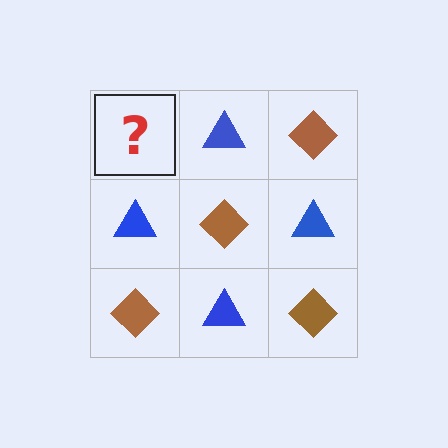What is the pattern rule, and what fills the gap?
The rule is that it alternates brown diamond and blue triangle in a checkerboard pattern. The gap should be filled with a brown diamond.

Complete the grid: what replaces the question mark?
The question mark should be replaced with a brown diamond.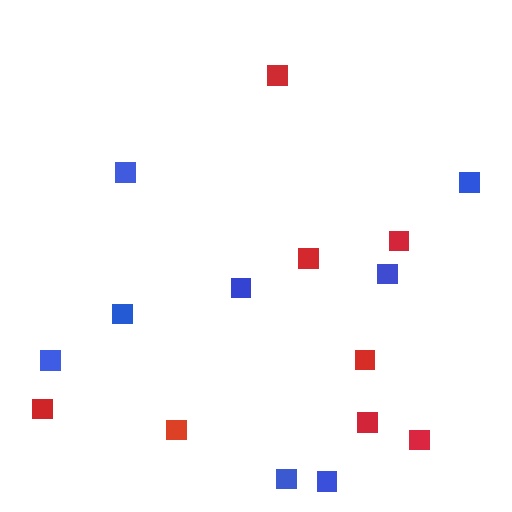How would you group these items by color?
There are 2 groups: one group of red squares (8) and one group of blue squares (8).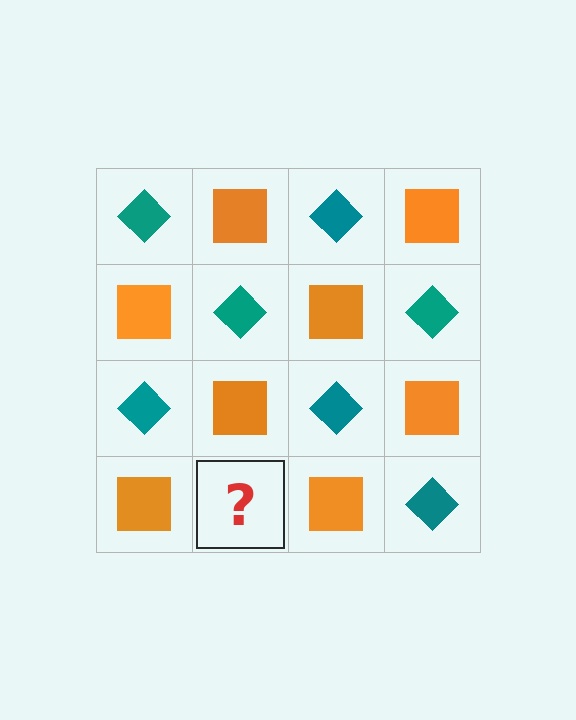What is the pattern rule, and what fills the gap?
The rule is that it alternates teal diamond and orange square in a checkerboard pattern. The gap should be filled with a teal diamond.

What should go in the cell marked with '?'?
The missing cell should contain a teal diamond.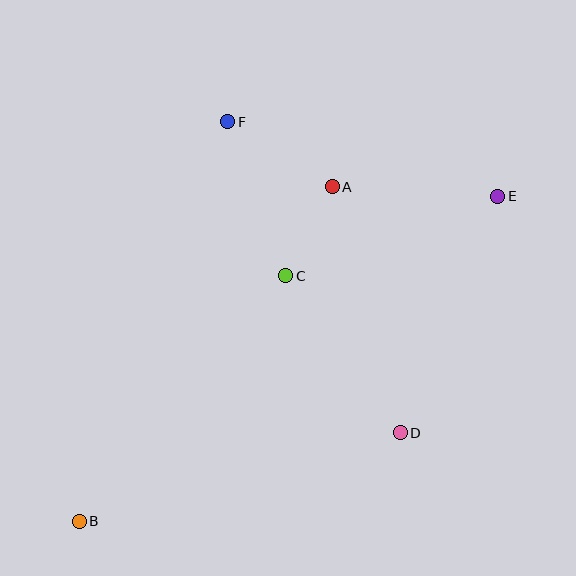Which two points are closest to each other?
Points A and C are closest to each other.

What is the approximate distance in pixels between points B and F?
The distance between B and F is approximately 426 pixels.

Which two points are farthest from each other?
Points B and E are farthest from each other.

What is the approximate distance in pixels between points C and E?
The distance between C and E is approximately 227 pixels.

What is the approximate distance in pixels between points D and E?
The distance between D and E is approximately 256 pixels.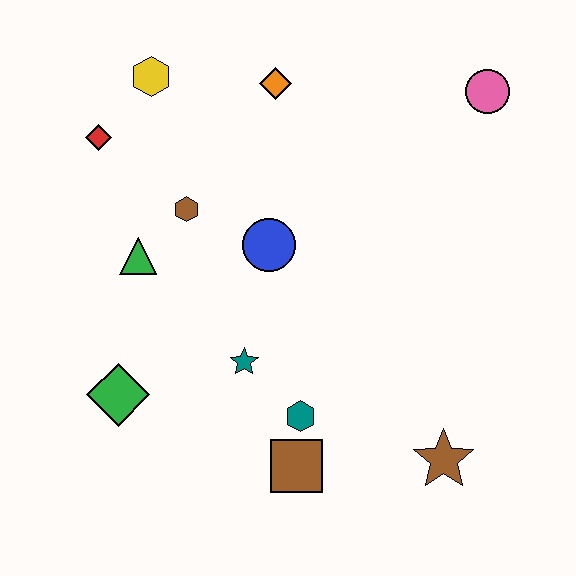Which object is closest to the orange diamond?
The yellow hexagon is closest to the orange diamond.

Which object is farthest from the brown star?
The yellow hexagon is farthest from the brown star.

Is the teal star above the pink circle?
No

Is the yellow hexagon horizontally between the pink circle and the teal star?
No